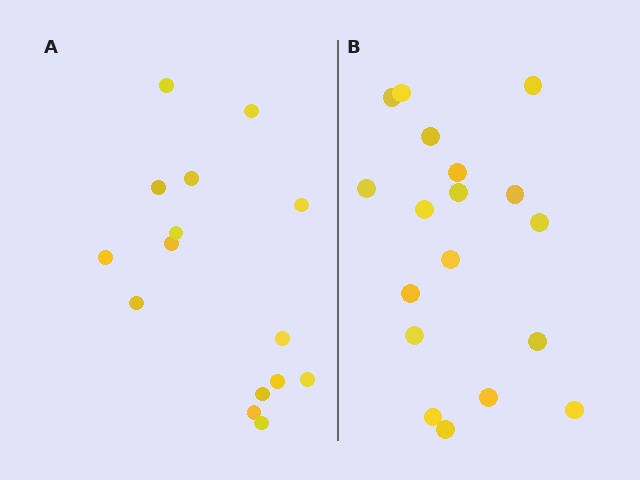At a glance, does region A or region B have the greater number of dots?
Region B (the right region) has more dots.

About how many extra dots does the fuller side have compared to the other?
Region B has just a few more — roughly 2 or 3 more dots than region A.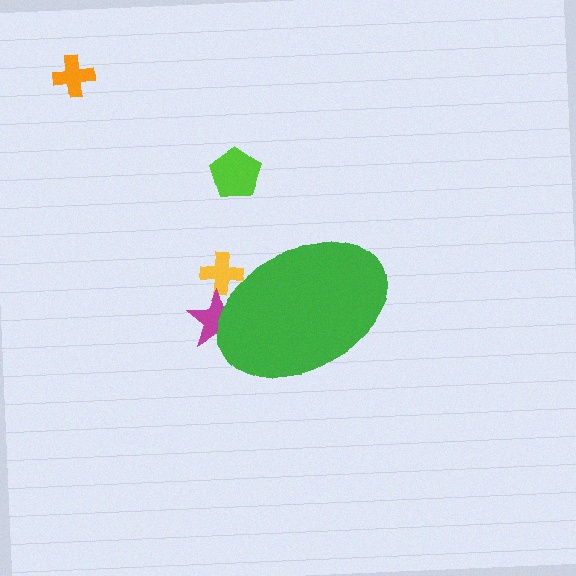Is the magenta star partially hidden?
Yes, the magenta star is partially hidden behind the green ellipse.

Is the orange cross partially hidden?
No, the orange cross is fully visible.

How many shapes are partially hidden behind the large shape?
2 shapes are partially hidden.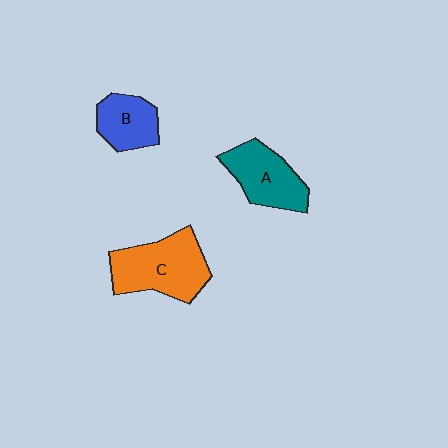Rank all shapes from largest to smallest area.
From largest to smallest: C (orange), A (teal), B (blue).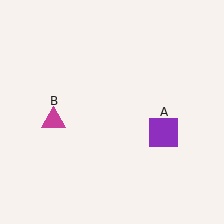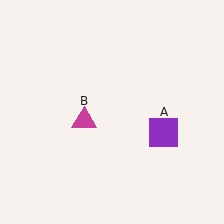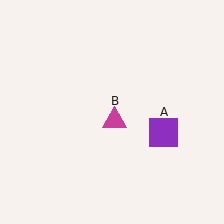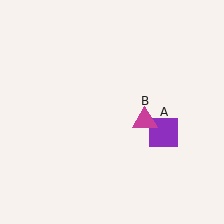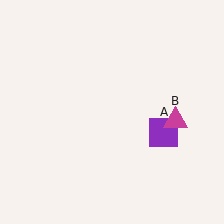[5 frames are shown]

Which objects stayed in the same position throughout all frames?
Purple square (object A) remained stationary.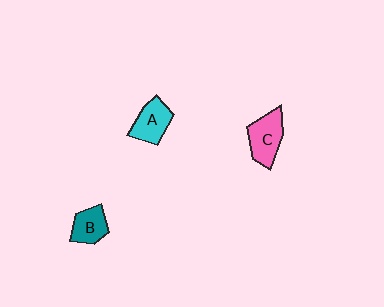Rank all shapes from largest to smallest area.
From largest to smallest: C (pink), A (cyan), B (teal).